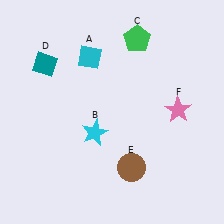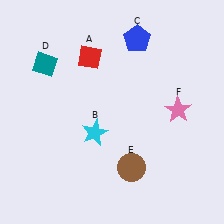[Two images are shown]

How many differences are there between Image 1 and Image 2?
There are 2 differences between the two images.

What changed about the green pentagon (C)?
In Image 1, C is green. In Image 2, it changed to blue.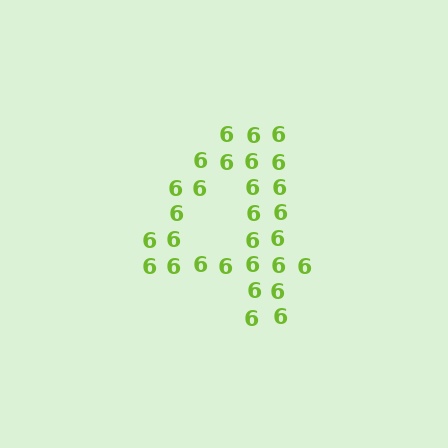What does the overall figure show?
The overall figure shows the digit 4.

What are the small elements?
The small elements are digit 6's.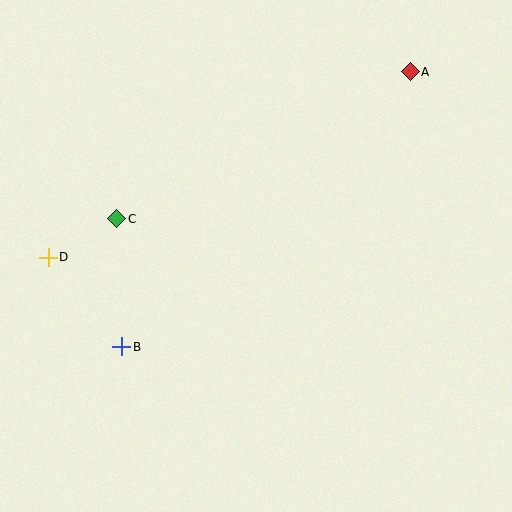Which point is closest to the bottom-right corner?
Point B is closest to the bottom-right corner.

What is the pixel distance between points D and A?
The distance between D and A is 406 pixels.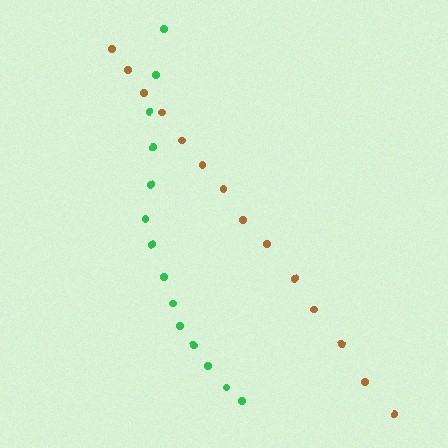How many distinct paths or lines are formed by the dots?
There are 2 distinct paths.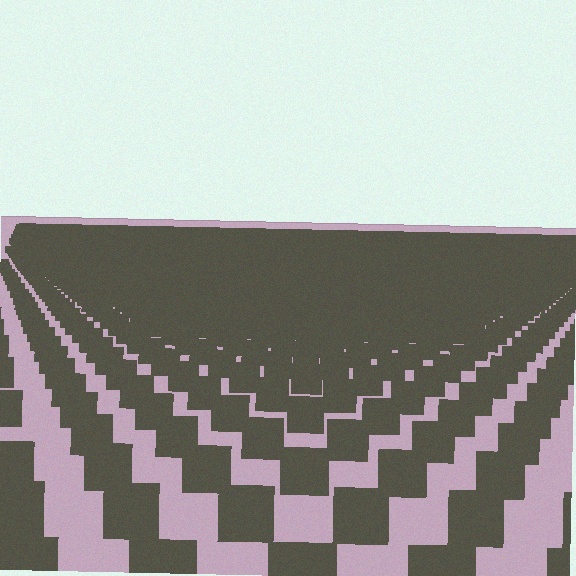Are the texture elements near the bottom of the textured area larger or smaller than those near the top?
Larger. Near the bottom, elements are closer to the viewer and appear at a bigger on-screen size.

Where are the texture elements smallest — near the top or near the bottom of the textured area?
Near the top.